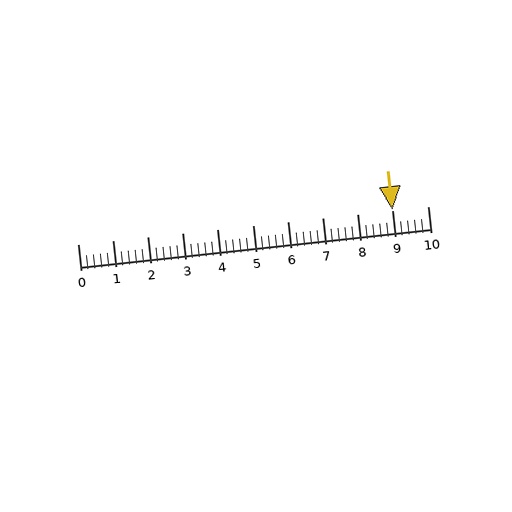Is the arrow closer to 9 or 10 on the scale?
The arrow is closer to 9.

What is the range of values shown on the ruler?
The ruler shows values from 0 to 10.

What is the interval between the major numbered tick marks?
The major tick marks are spaced 1 units apart.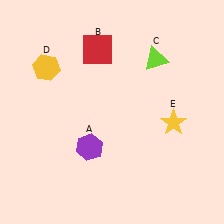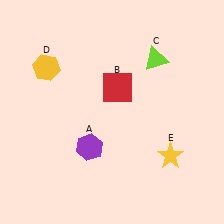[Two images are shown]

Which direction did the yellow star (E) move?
The yellow star (E) moved down.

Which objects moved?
The objects that moved are: the red square (B), the yellow star (E).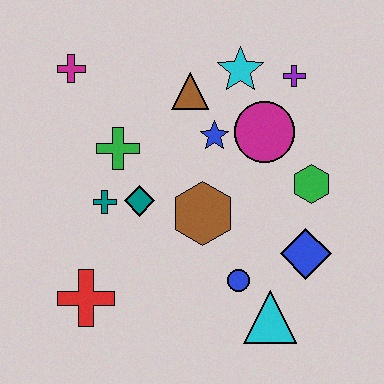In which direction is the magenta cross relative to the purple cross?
The magenta cross is to the left of the purple cross.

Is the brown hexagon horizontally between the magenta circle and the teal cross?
Yes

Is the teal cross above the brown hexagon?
Yes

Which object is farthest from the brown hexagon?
The magenta cross is farthest from the brown hexagon.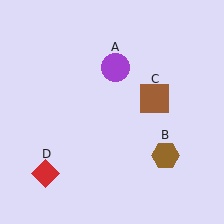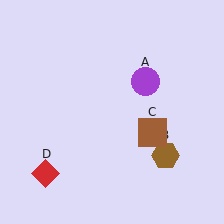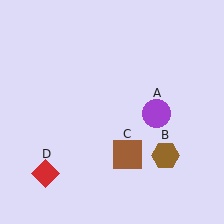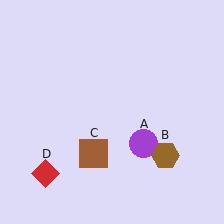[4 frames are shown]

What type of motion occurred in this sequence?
The purple circle (object A), brown square (object C) rotated clockwise around the center of the scene.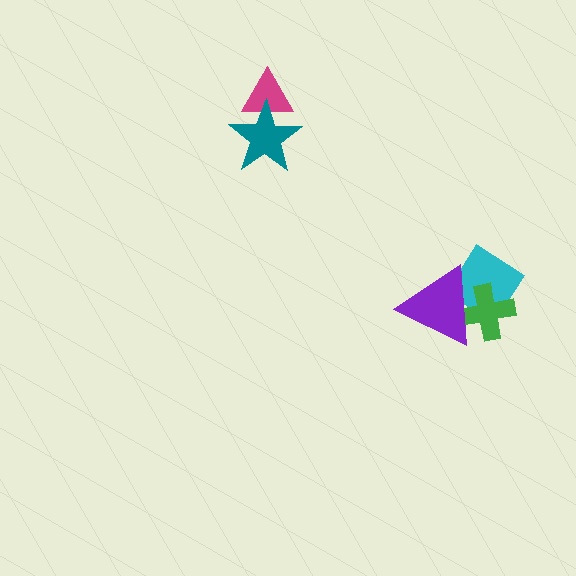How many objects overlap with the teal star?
1 object overlaps with the teal star.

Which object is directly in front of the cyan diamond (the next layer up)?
The green cross is directly in front of the cyan diamond.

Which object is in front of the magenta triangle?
The teal star is in front of the magenta triangle.